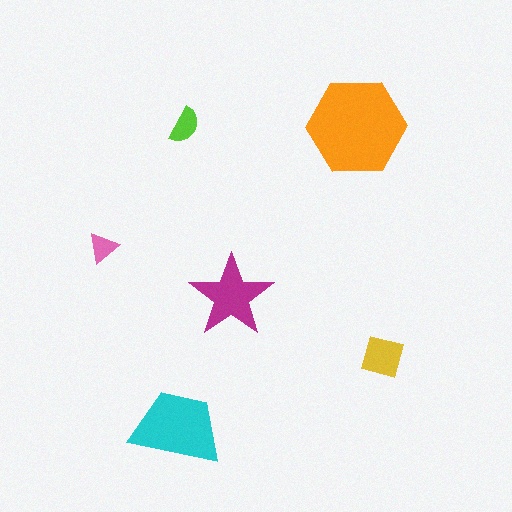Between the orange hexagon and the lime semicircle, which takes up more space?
The orange hexagon.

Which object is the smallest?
The pink triangle.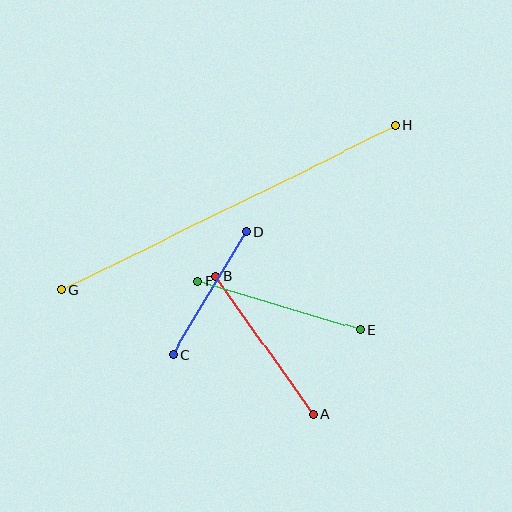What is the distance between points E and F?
The distance is approximately 170 pixels.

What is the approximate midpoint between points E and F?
The midpoint is at approximately (279, 306) pixels.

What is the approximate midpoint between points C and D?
The midpoint is at approximately (209, 293) pixels.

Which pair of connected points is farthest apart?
Points G and H are farthest apart.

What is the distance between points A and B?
The distance is approximately 168 pixels.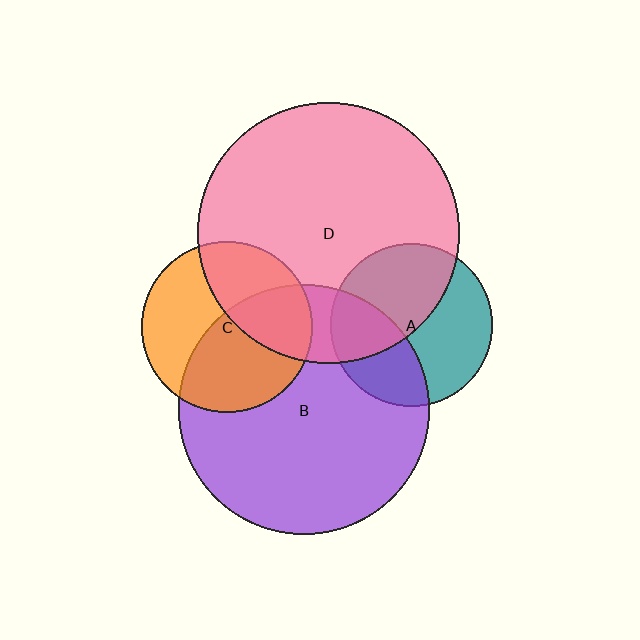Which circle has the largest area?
Circle D (pink).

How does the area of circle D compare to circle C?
Approximately 2.3 times.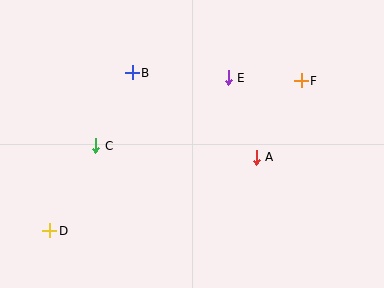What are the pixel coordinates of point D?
Point D is at (50, 231).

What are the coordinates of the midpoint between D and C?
The midpoint between D and C is at (73, 188).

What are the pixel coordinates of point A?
Point A is at (256, 157).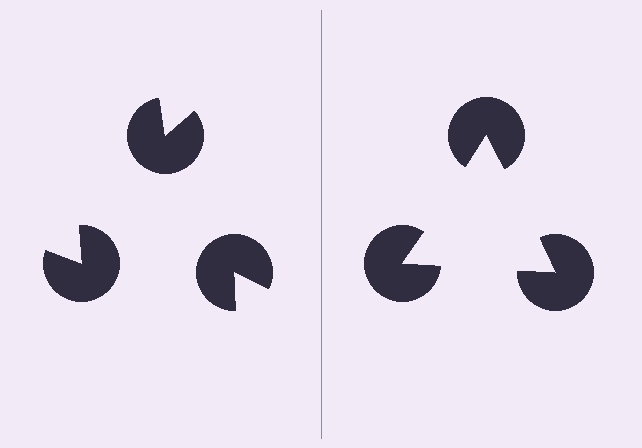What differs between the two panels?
The pac-man discs are positioned identically on both sides; only the wedge orientations differ. On the right they align to a triangle; on the left they are misaligned.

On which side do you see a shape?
An illusory triangle appears on the right side. On the left side the wedge cuts are rotated, so no coherent shape forms.